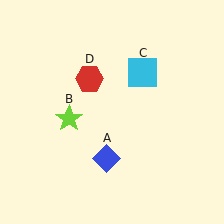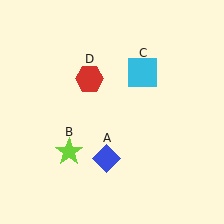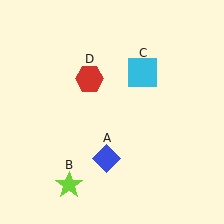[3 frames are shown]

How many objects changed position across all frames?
1 object changed position: lime star (object B).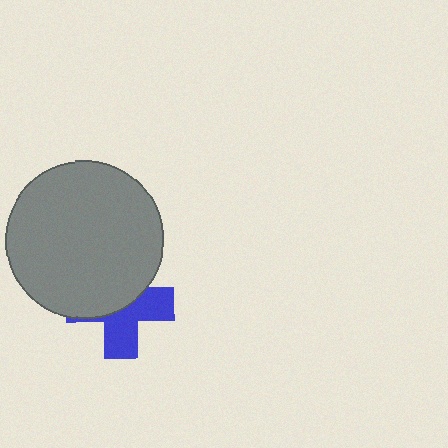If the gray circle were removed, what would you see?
You would see the complete blue cross.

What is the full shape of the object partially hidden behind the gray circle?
The partially hidden object is a blue cross.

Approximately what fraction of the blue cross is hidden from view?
Roughly 53% of the blue cross is hidden behind the gray circle.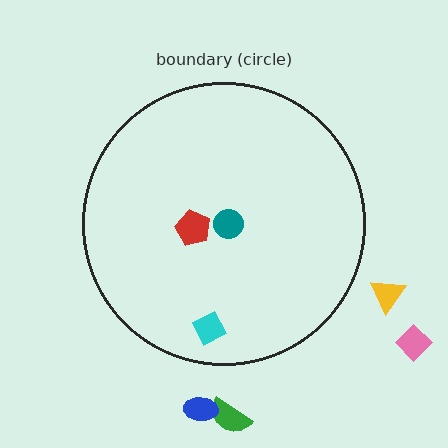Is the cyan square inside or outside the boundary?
Inside.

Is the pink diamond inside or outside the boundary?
Outside.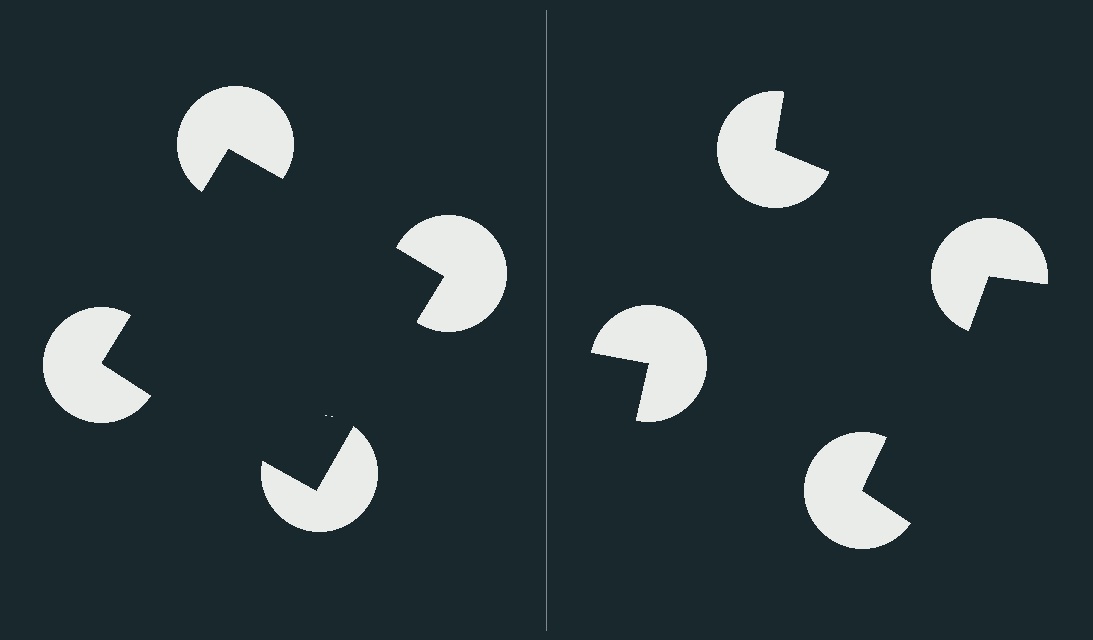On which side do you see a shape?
An illusory square appears on the left side. On the right side the wedge cuts are rotated, so no coherent shape forms.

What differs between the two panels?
The pac-man discs are positioned identically on both sides; only the wedge orientations differ. On the left they align to a square; on the right they are misaligned.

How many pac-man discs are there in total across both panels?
8 — 4 on each side.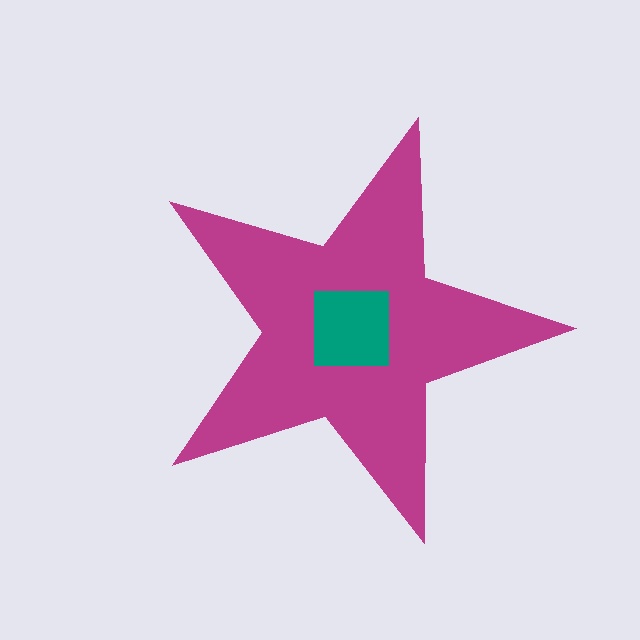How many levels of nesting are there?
2.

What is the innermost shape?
The teal square.